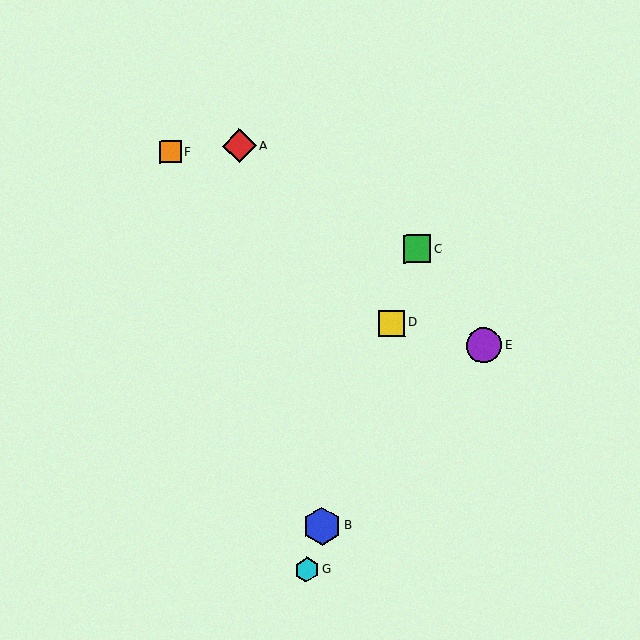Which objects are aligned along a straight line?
Objects B, C, D, G are aligned along a straight line.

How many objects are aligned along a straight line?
4 objects (B, C, D, G) are aligned along a straight line.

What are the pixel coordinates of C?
Object C is at (417, 249).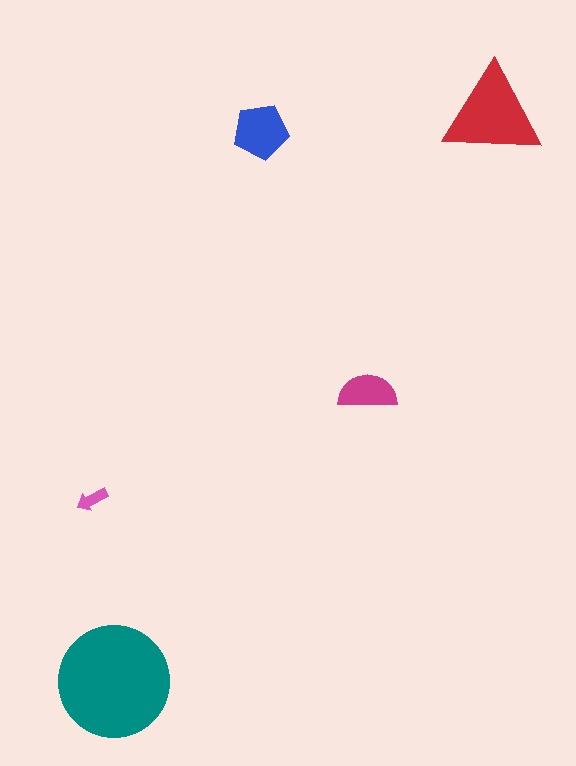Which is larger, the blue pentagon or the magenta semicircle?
The blue pentagon.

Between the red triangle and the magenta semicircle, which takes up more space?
The red triangle.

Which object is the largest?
The teal circle.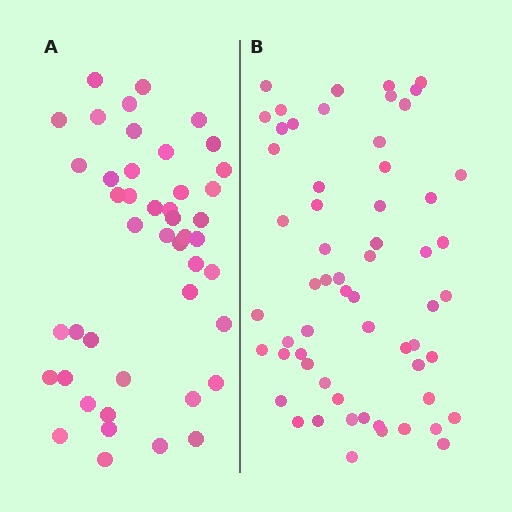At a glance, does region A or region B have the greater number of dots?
Region B (the right region) has more dots.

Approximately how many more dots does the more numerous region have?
Region B has approximately 15 more dots than region A.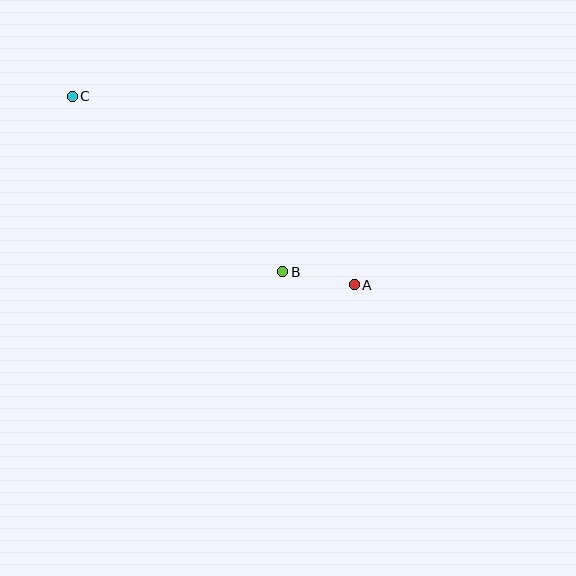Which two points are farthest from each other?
Points A and C are farthest from each other.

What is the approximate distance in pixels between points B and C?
The distance between B and C is approximately 274 pixels.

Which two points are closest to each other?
Points A and B are closest to each other.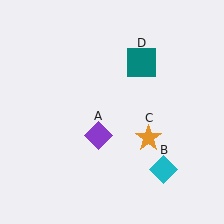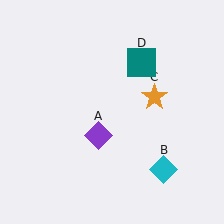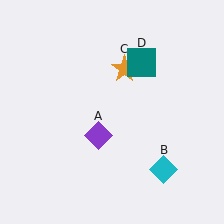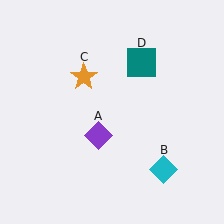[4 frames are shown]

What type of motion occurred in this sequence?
The orange star (object C) rotated counterclockwise around the center of the scene.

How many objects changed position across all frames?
1 object changed position: orange star (object C).